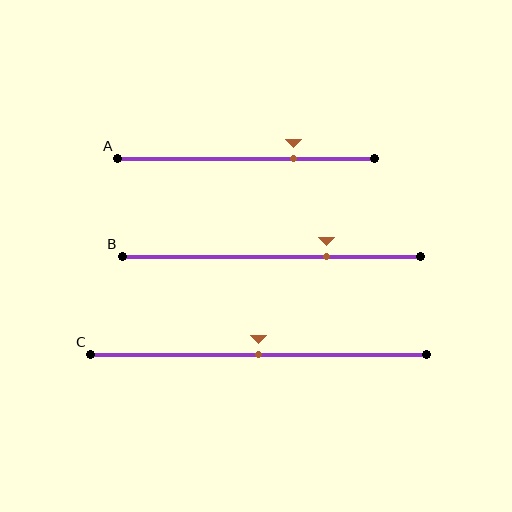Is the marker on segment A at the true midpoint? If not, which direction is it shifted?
No, the marker on segment A is shifted to the right by about 18% of the segment length.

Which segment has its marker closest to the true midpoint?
Segment C has its marker closest to the true midpoint.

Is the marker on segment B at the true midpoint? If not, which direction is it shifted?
No, the marker on segment B is shifted to the right by about 18% of the segment length.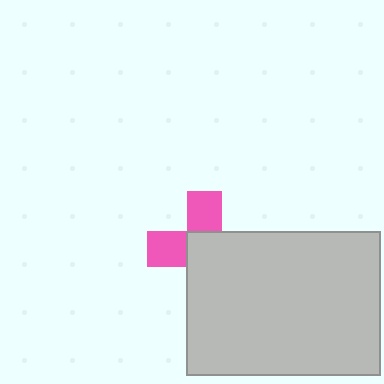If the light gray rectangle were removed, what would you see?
You would see the complete pink cross.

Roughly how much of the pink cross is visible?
A small part of it is visible (roughly 40%).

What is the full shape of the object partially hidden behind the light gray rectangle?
The partially hidden object is a pink cross.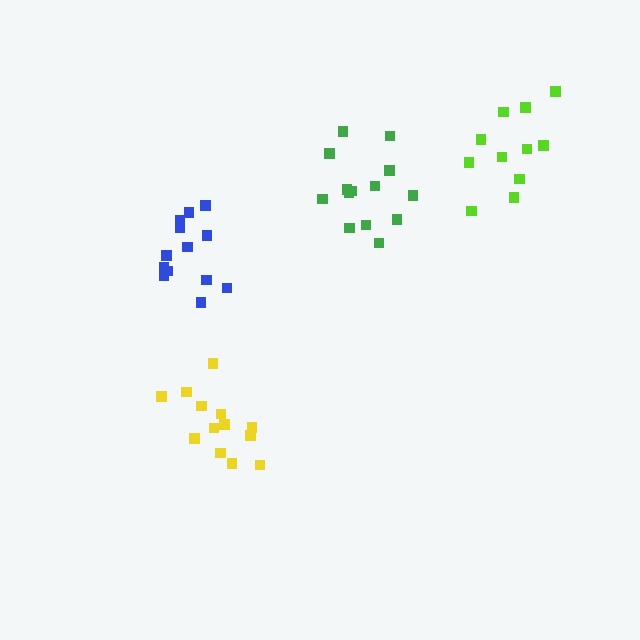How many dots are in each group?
Group 1: 11 dots, Group 2: 13 dots, Group 3: 13 dots, Group 4: 14 dots (51 total).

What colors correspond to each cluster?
The clusters are colored: lime, yellow, blue, green.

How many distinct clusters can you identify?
There are 4 distinct clusters.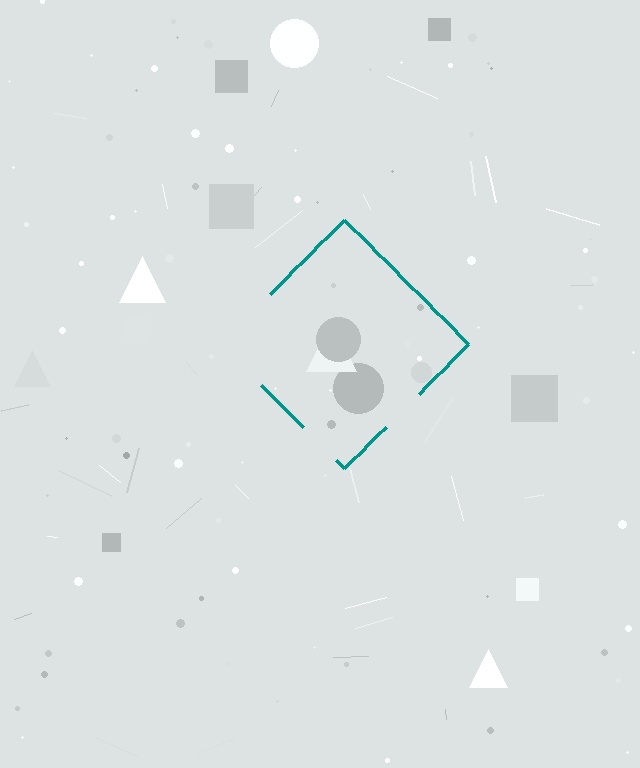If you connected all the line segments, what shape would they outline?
They would outline a diamond.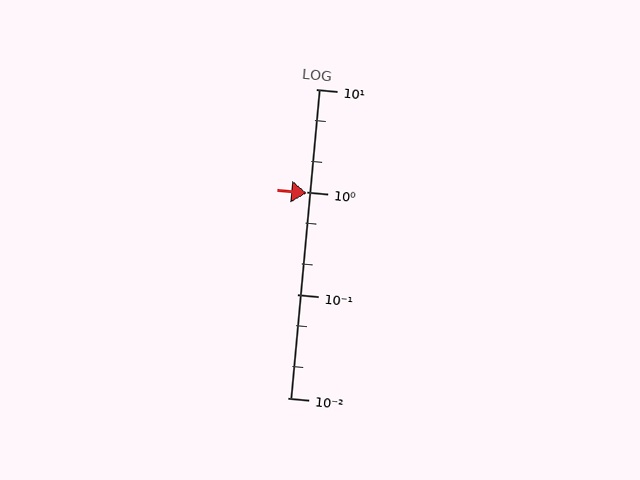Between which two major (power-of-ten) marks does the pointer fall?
The pointer is between 0.1 and 1.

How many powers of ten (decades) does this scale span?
The scale spans 3 decades, from 0.01 to 10.